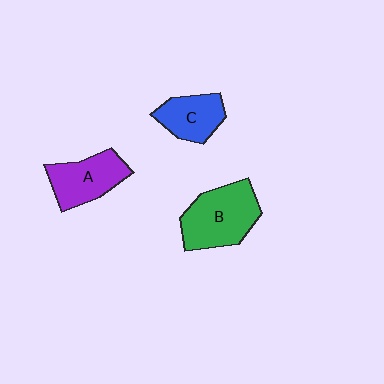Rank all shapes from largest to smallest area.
From largest to smallest: B (green), A (purple), C (blue).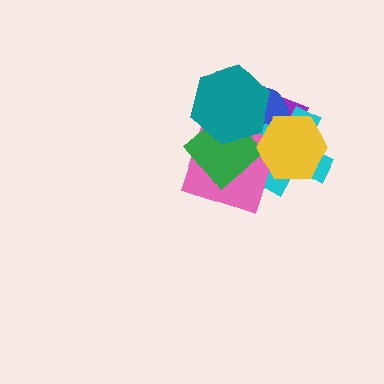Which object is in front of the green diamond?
The teal hexagon is in front of the green diamond.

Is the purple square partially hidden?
Yes, it is partially covered by another shape.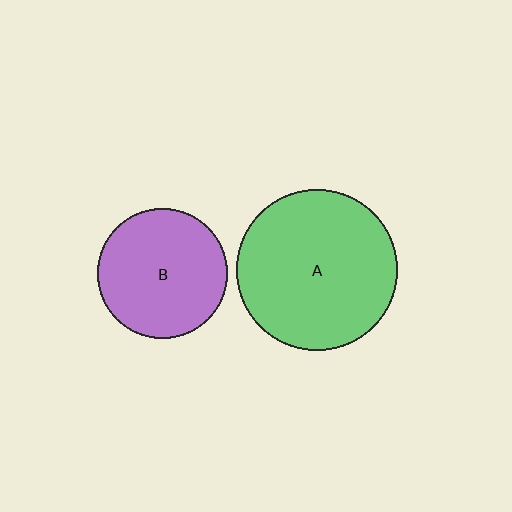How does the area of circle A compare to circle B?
Approximately 1.5 times.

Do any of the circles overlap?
No, none of the circles overlap.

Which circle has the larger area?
Circle A (green).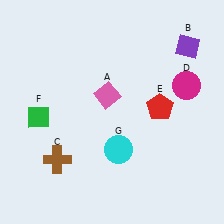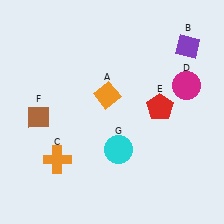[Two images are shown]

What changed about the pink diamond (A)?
In Image 1, A is pink. In Image 2, it changed to orange.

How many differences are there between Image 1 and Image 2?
There are 3 differences between the two images.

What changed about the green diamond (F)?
In Image 1, F is green. In Image 2, it changed to brown.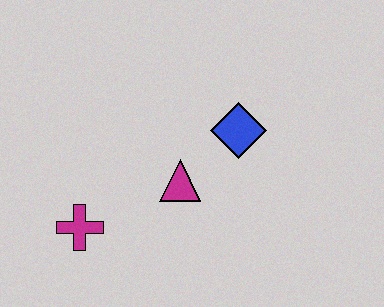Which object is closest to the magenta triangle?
The blue diamond is closest to the magenta triangle.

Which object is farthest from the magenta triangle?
The magenta cross is farthest from the magenta triangle.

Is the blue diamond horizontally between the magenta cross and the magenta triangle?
No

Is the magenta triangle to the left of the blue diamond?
Yes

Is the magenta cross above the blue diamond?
No